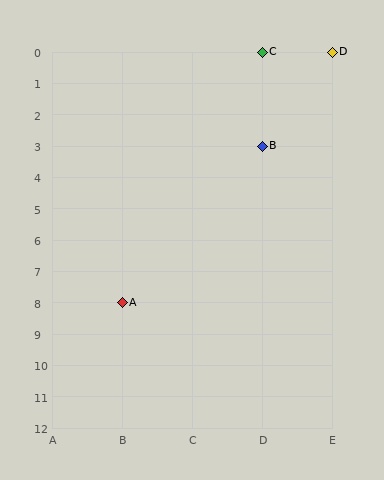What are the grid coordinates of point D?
Point D is at grid coordinates (E, 0).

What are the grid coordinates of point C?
Point C is at grid coordinates (D, 0).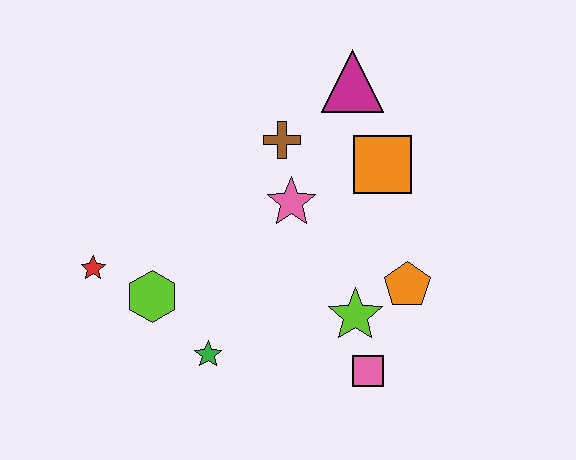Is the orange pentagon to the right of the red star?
Yes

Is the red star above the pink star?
No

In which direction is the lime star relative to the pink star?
The lime star is below the pink star.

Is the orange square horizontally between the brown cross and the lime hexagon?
No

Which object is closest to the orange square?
The magenta triangle is closest to the orange square.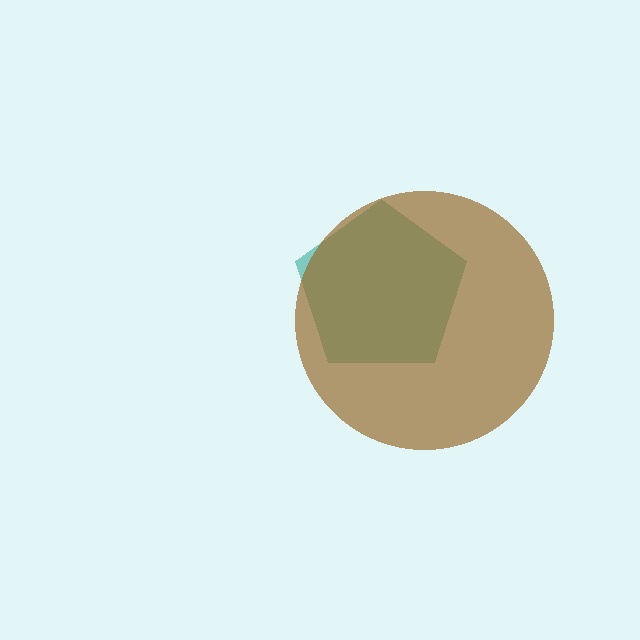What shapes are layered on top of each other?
The layered shapes are: a teal pentagon, a brown circle.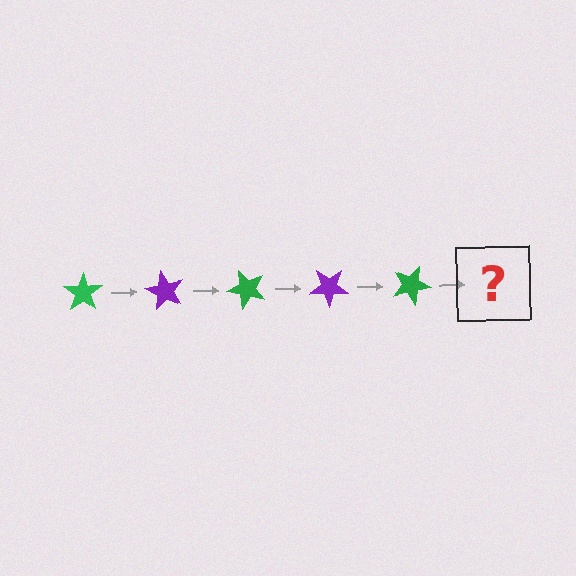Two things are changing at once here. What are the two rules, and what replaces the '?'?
The two rules are that it rotates 60 degrees each step and the color cycles through green and purple. The '?' should be a purple star, rotated 300 degrees from the start.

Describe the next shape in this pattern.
It should be a purple star, rotated 300 degrees from the start.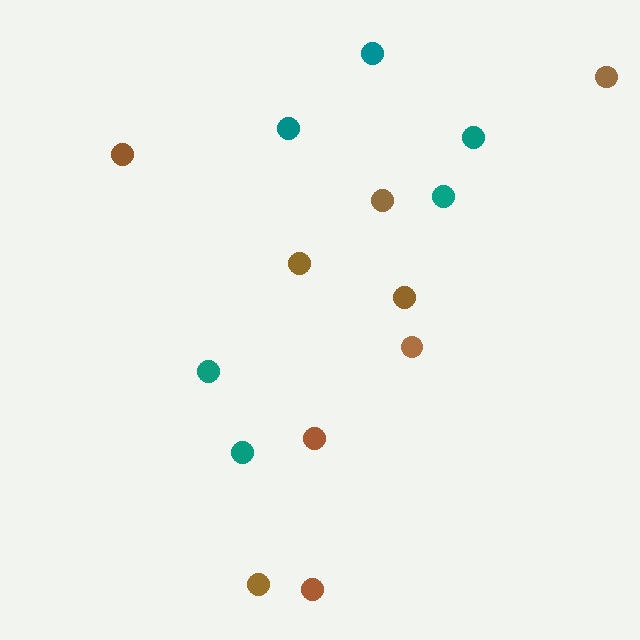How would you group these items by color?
There are 2 groups: one group of brown circles (9) and one group of teal circles (6).